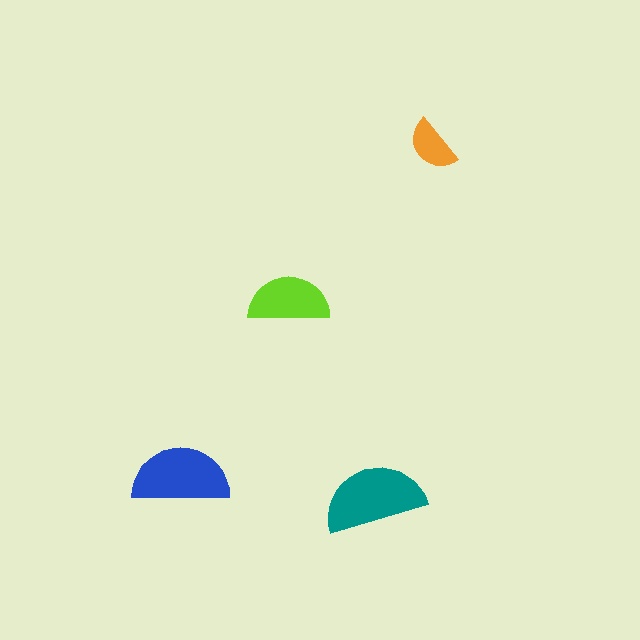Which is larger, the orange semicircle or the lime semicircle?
The lime one.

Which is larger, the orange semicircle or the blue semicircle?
The blue one.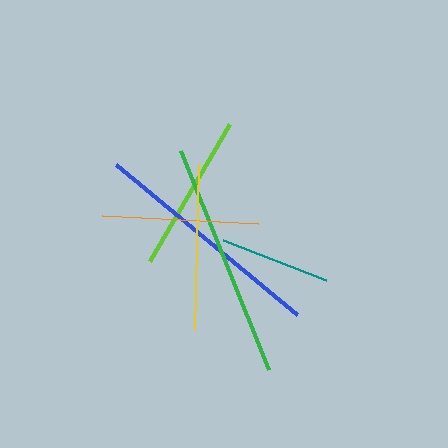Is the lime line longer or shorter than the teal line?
The lime line is longer than the teal line.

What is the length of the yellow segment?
The yellow segment is approximately 167 pixels long.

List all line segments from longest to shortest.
From longest to shortest: green, blue, yellow, lime, orange, teal.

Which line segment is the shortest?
The teal line is the shortest at approximately 110 pixels.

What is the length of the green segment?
The green segment is approximately 236 pixels long.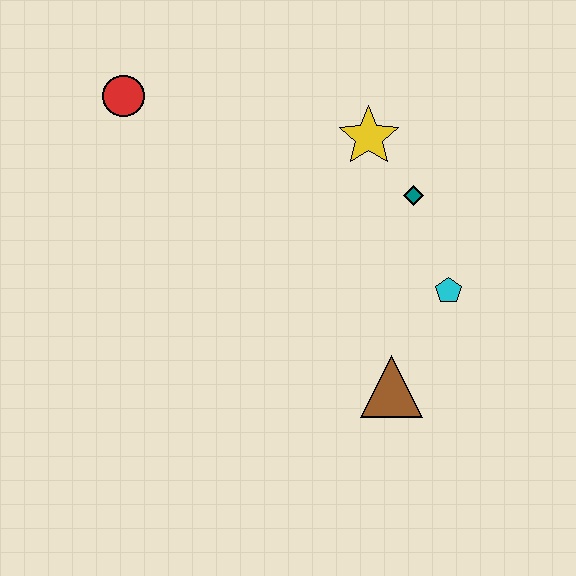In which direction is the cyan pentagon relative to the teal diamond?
The cyan pentagon is below the teal diamond.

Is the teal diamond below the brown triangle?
No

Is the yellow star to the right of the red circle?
Yes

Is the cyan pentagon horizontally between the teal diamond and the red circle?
No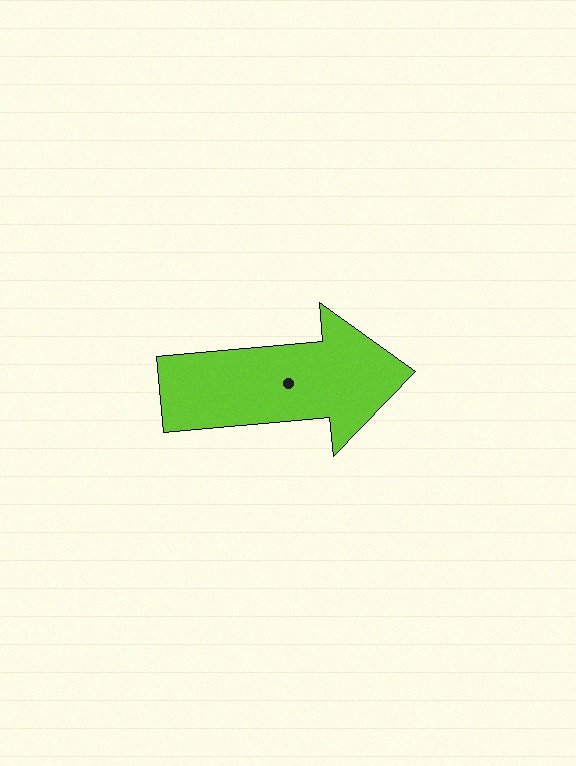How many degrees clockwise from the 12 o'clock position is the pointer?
Approximately 85 degrees.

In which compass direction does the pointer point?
East.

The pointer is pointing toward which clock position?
Roughly 3 o'clock.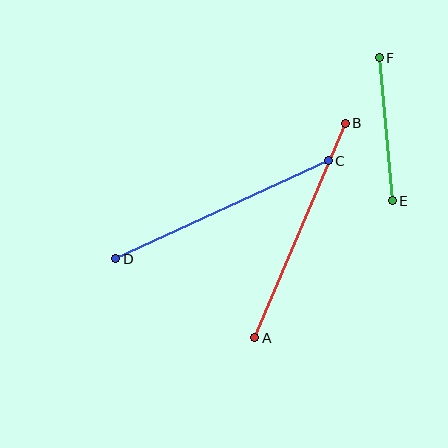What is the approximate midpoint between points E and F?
The midpoint is at approximately (386, 129) pixels.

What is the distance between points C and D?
The distance is approximately 234 pixels.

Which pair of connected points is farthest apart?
Points C and D are farthest apart.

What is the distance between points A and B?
The distance is approximately 233 pixels.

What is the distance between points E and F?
The distance is approximately 144 pixels.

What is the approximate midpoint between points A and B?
The midpoint is at approximately (300, 230) pixels.